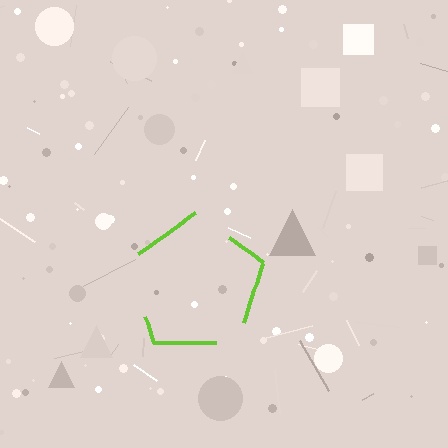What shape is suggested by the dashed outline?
The dashed outline suggests a pentagon.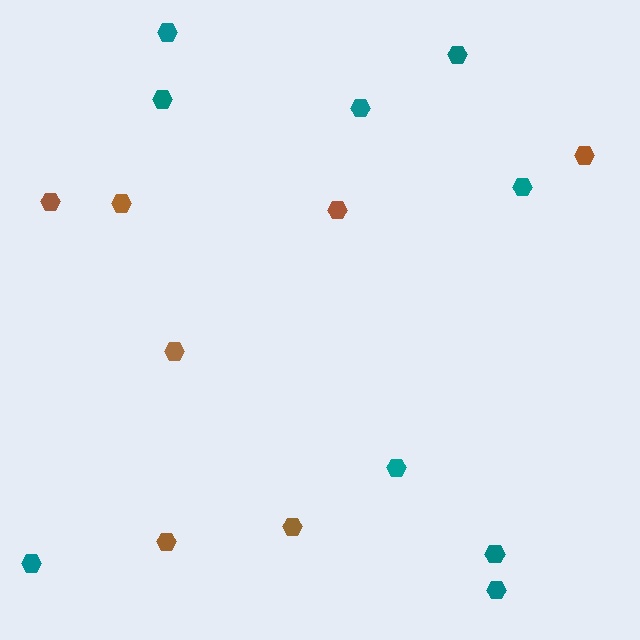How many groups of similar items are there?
There are 2 groups: one group of brown hexagons (7) and one group of teal hexagons (9).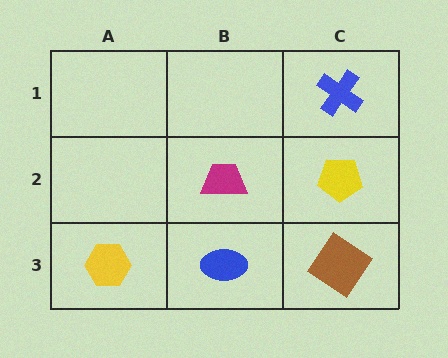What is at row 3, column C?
A brown diamond.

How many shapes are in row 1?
1 shape.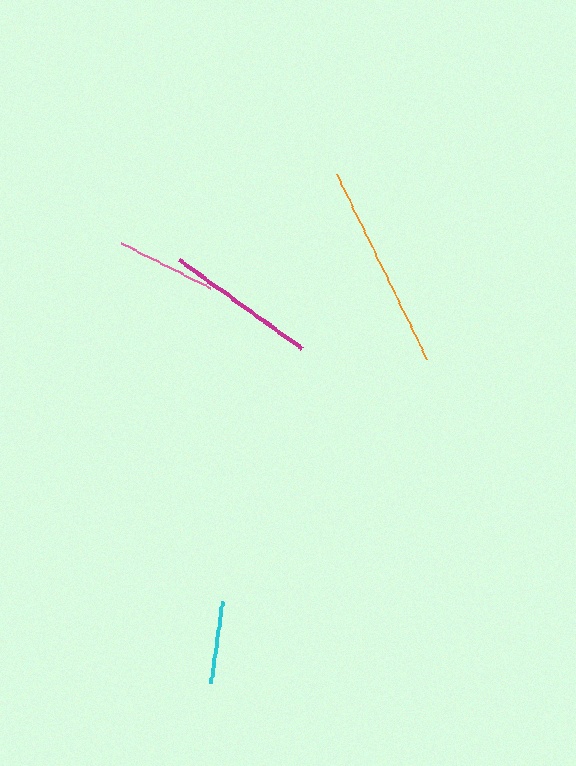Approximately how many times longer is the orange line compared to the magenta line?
The orange line is approximately 1.4 times the length of the magenta line.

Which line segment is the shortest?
The cyan line is the shortest at approximately 83 pixels.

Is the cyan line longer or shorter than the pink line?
The pink line is longer than the cyan line.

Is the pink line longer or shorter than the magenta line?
The magenta line is longer than the pink line.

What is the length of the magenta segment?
The magenta segment is approximately 151 pixels long.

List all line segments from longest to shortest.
From longest to shortest: orange, magenta, pink, cyan.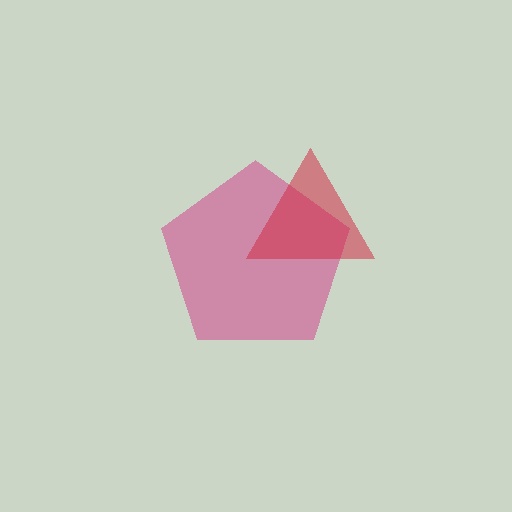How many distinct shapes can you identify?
There are 2 distinct shapes: a magenta pentagon, a red triangle.